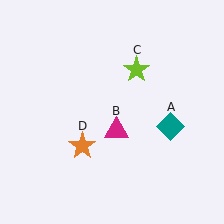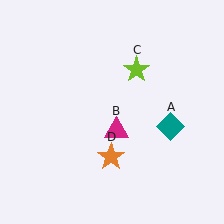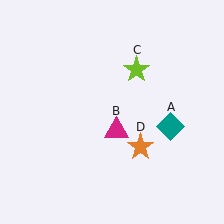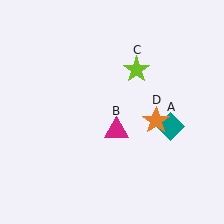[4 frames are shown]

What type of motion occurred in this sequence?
The orange star (object D) rotated counterclockwise around the center of the scene.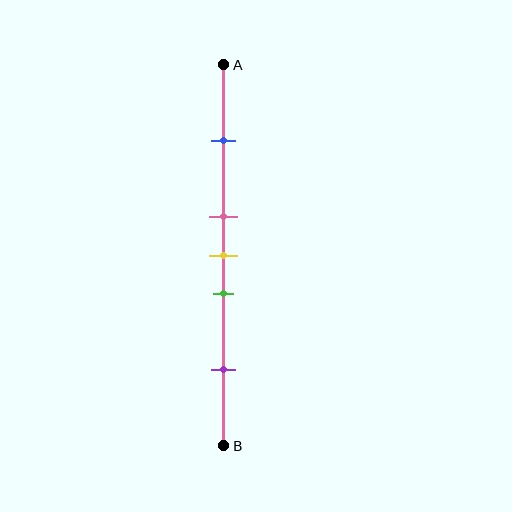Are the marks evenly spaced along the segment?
No, the marks are not evenly spaced.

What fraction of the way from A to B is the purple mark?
The purple mark is approximately 80% (0.8) of the way from A to B.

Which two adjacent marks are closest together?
The pink and yellow marks are the closest adjacent pair.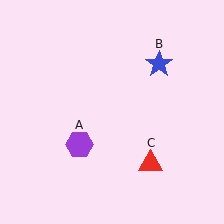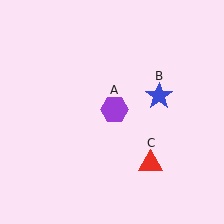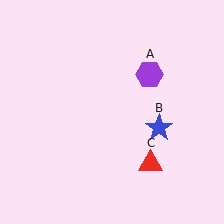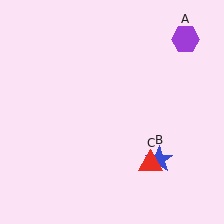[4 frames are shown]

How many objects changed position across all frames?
2 objects changed position: purple hexagon (object A), blue star (object B).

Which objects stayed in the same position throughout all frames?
Red triangle (object C) remained stationary.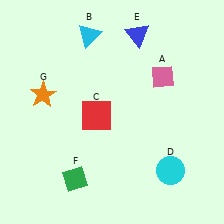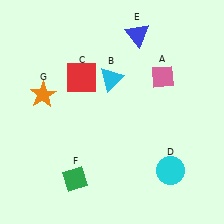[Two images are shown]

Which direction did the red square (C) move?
The red square (C) moved up.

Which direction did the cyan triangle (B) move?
The cyan triangle (B) moved down.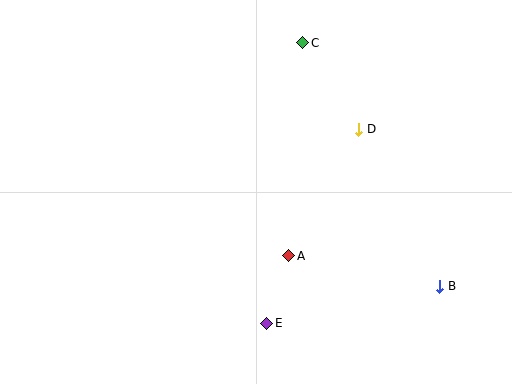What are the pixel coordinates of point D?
Point D is at (359, 129).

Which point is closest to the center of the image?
Point A at (289, 256) is closest to the center.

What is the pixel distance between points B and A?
The distance between B and A is 154 pixels.